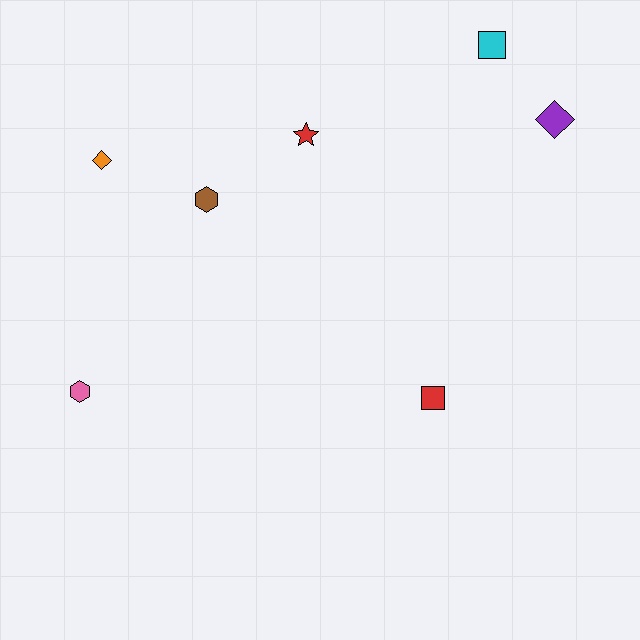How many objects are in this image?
There are 7 objects.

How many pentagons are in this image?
There are no pentagons.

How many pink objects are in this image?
There is 1 pink object.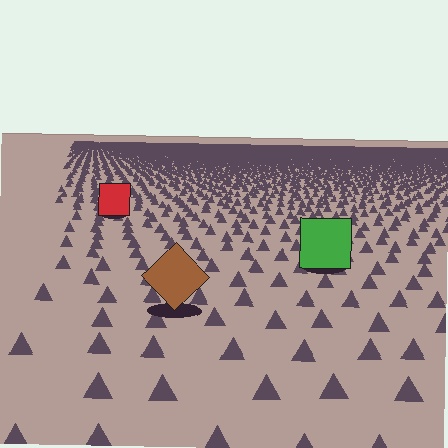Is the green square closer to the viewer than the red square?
Yes. The green square is closer — you can tell from the texture gradient: the ground texture is coarser near it.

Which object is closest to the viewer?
The brown diamond is closest. The texture marks near it are larger and more spread out.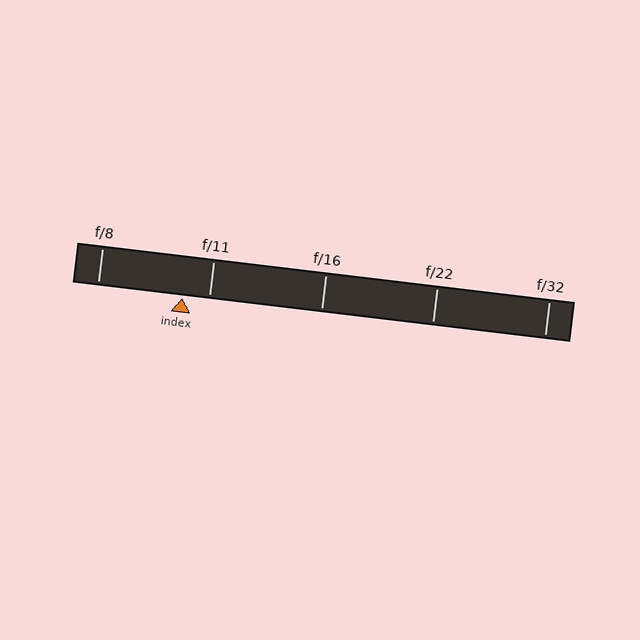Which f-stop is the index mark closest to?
The index mark is closest to f/11.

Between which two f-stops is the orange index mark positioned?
The index mark is between f/8 and f/11.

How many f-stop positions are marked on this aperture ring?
There are 5 f-stop positions marked.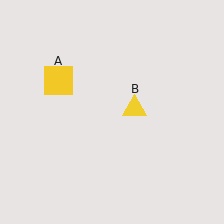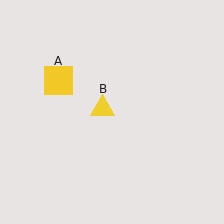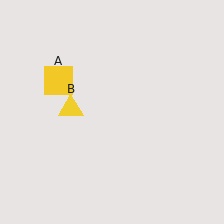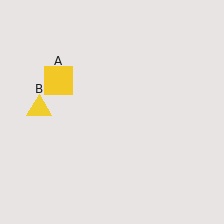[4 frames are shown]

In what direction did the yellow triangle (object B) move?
The yellow triangle (object B) moved left.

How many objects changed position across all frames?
1 object changed position: yellow triangle (object B).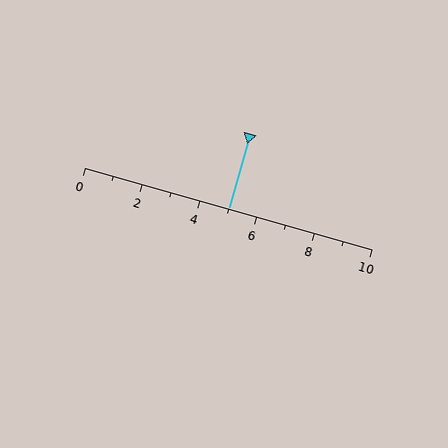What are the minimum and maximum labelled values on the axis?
The axis runs from 0 to 10.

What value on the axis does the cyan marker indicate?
The marker indicates approximately 5.